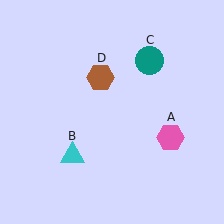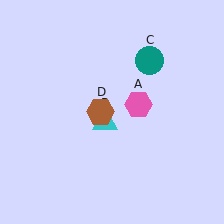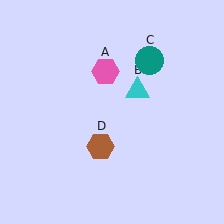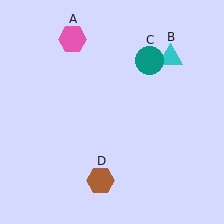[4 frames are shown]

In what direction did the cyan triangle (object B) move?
The cyan triangle (object B) moved up and to the right.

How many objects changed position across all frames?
3 objects changed position: pink hexagon (object A), cyan triangle (object B), brown hexagon (object D).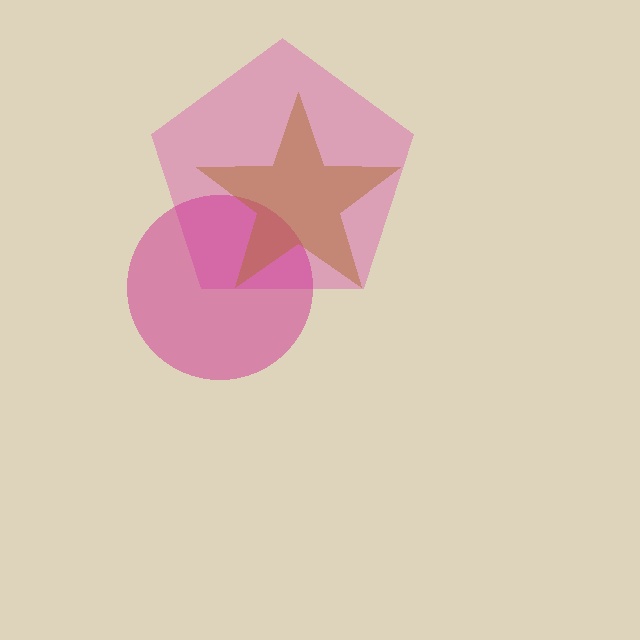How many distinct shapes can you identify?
There are 3 distinct shapes: a pink pentagon, a magenta circle, a brown star.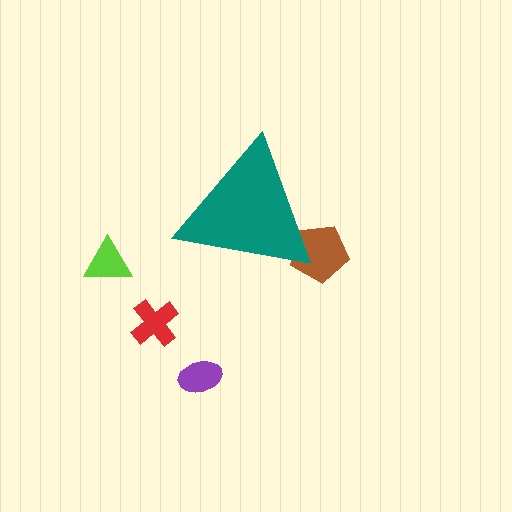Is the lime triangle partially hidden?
No, the lime triangle is fully visible.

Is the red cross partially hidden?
No, the red cross is fully visible.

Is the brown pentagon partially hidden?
Yes, the brown pentagon is partially hidden behind the teal triangle.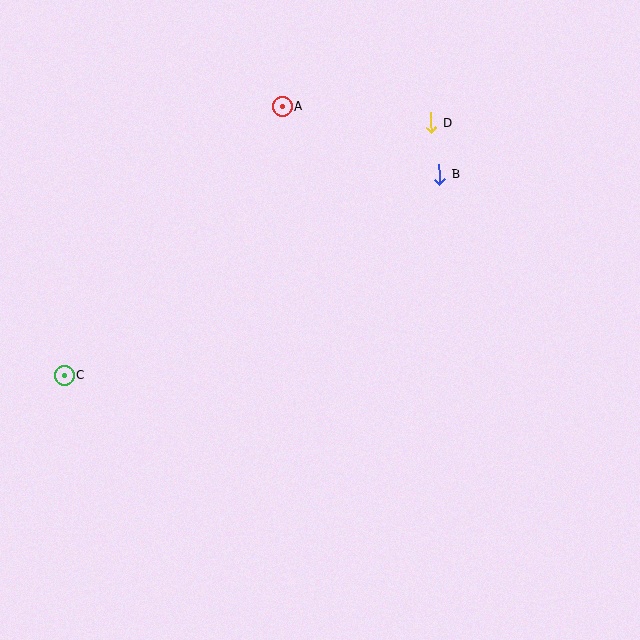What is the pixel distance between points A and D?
The distance between A and D is 150 pixels.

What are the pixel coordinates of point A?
Point A is at (282, 107).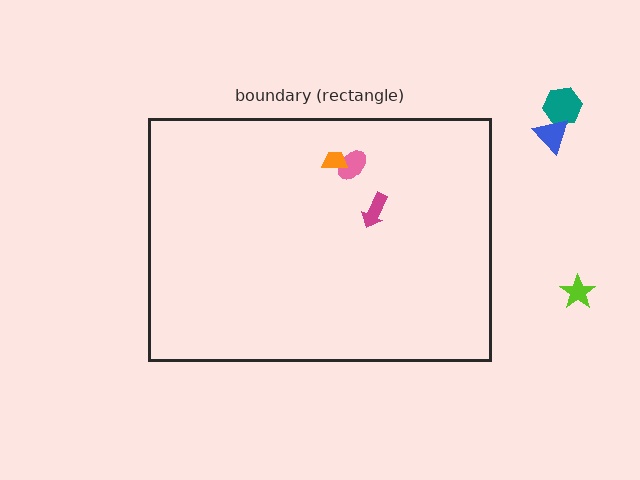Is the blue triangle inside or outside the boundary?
Outside.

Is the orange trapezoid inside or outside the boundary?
Inside.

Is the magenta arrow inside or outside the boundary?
Inside.